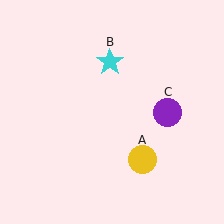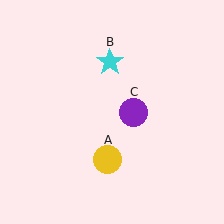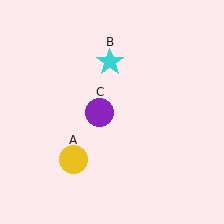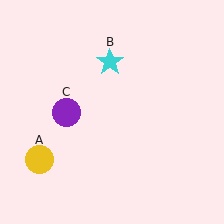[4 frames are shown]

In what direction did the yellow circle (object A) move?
The yellow circle (object A) moved left.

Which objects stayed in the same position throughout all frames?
Cyan star (object B) remained stationary.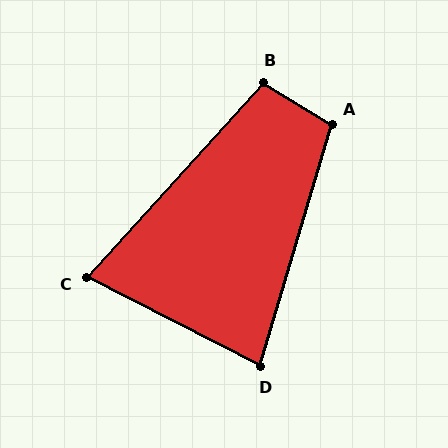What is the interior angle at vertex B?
Approximately 101 degrees (obtuse).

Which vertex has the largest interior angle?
A, at approximately 105 degrees.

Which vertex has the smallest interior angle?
C, at approximately 75 degrees.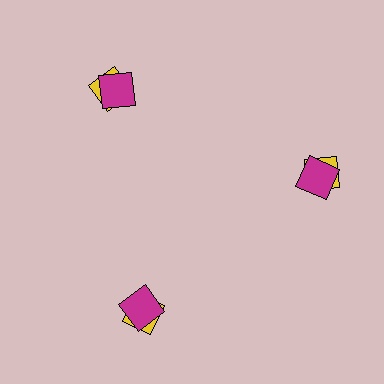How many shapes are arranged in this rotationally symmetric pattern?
There are 6 shapes, arranged in 3 groups of 2.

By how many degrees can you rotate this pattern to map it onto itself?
The pattern maps onto itself every 120 degrees of rotation.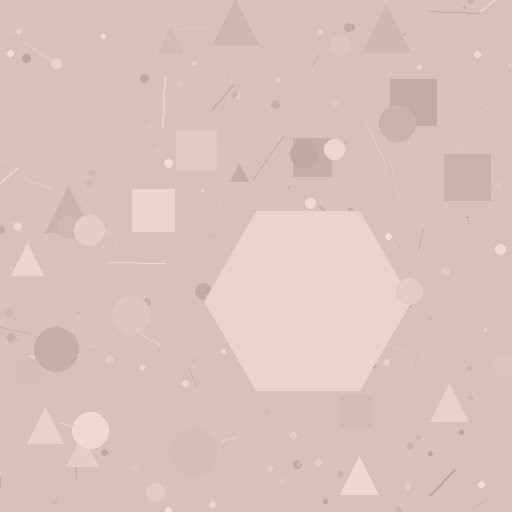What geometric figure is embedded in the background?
A hexagon is embedded in the background.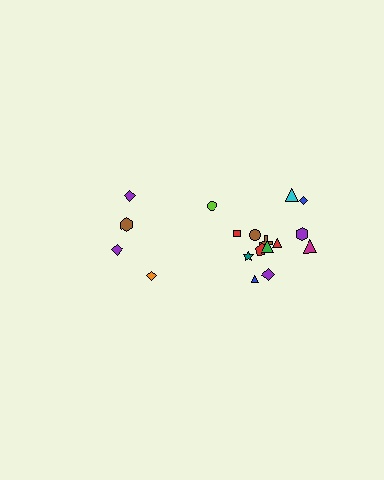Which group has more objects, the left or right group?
The right group.